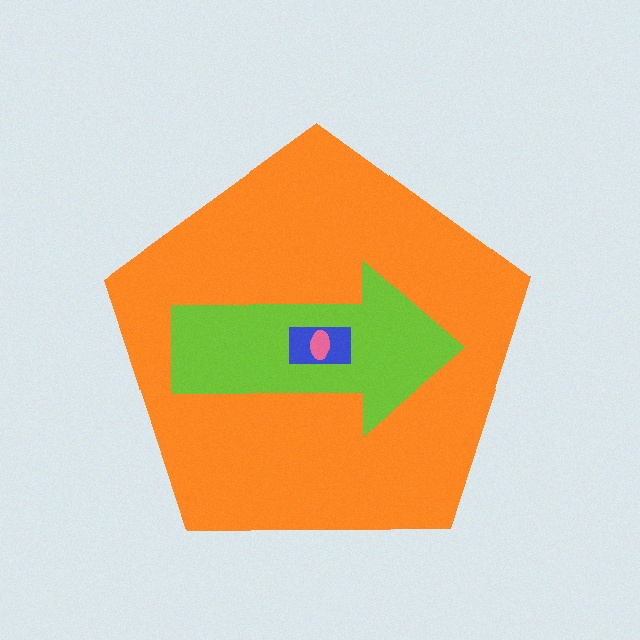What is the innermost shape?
The pink ellipse.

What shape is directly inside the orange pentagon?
The lime arrow.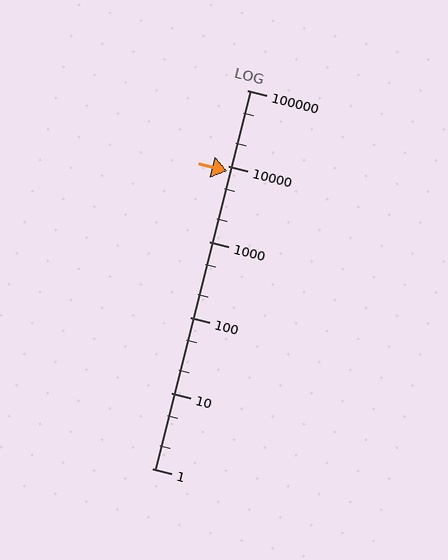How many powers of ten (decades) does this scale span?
The scale spans 5 decades, from 1 to 100000.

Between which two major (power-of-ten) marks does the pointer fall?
The pointer is between 1000 and 10000.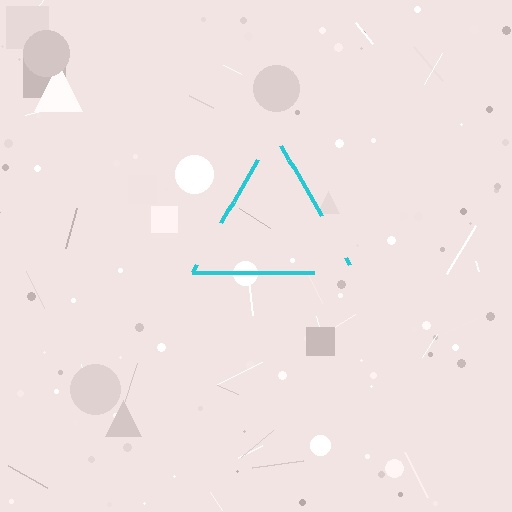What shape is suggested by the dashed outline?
The dashed outline suggests a triangle.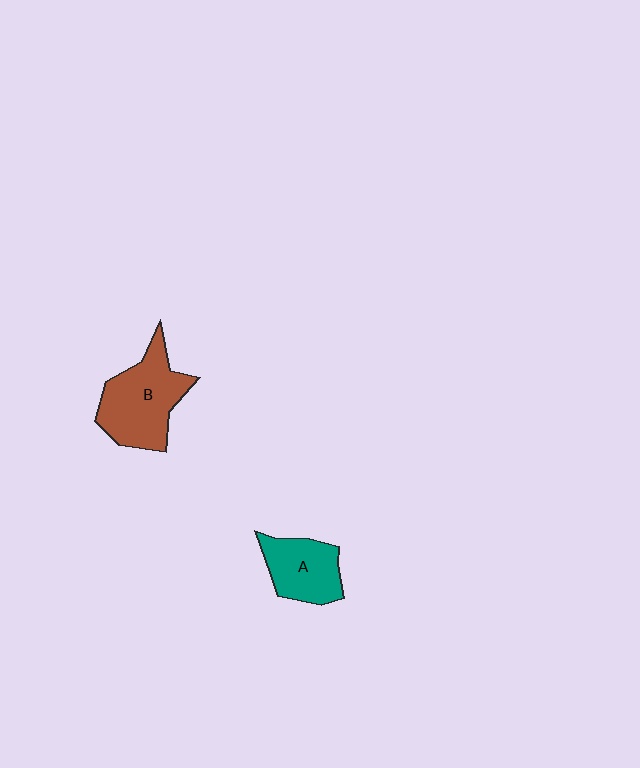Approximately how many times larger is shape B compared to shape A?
Approximately 1.5 times.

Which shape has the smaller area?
Shape A (teal).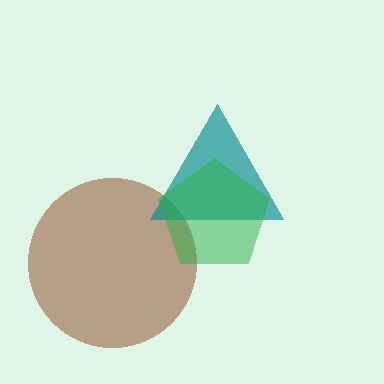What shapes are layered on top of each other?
The layered shapes are: a brown circle, a teal triangle, a green pentagon.